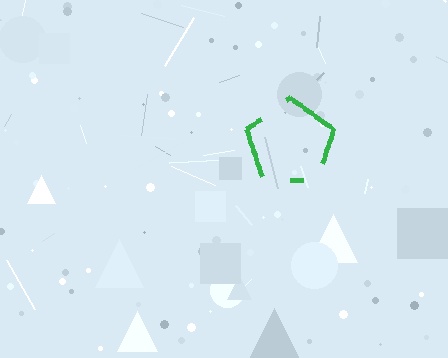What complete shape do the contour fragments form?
The contour fragments form a pentagon.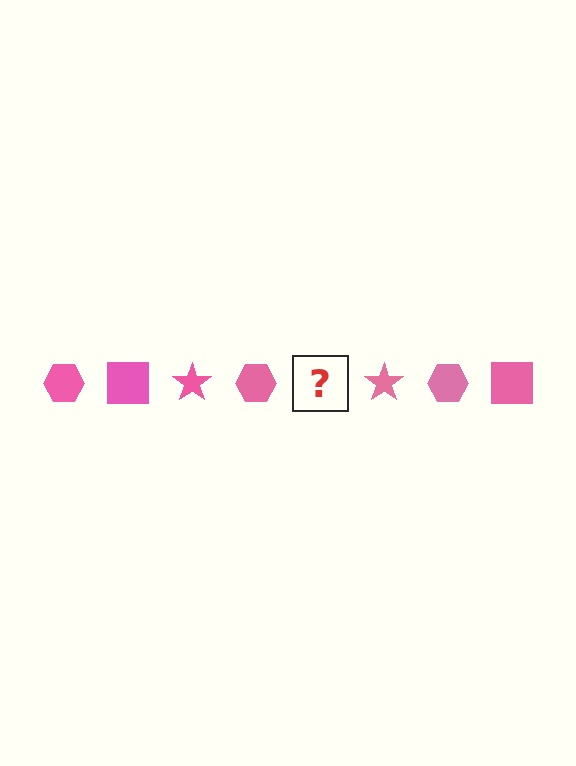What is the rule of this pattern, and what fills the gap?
The rule is that the pattern cycles through hexagon, square, star shapes in pink. The gap should be filled with a pink square.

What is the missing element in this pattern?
The missing element is a pink square.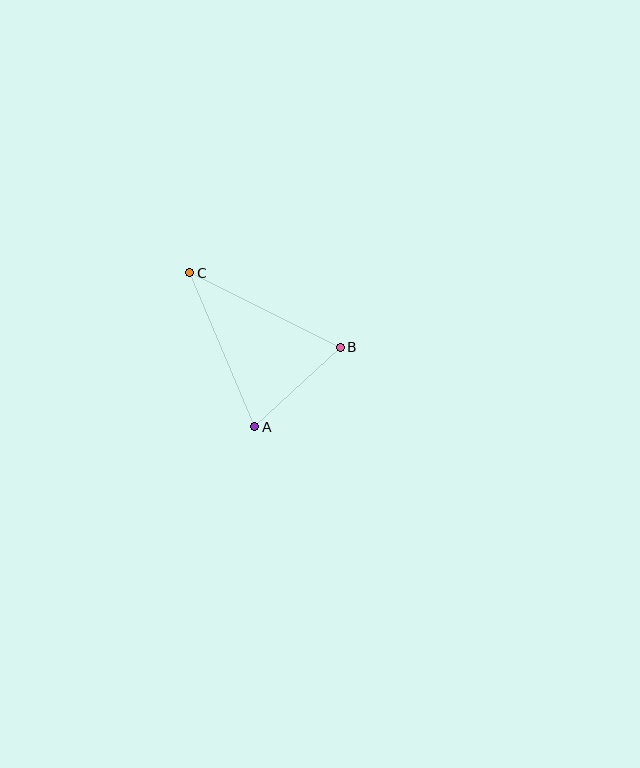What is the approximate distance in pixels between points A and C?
The distance between A and C is approximately 167 pixels.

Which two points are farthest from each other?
Points B and C are farthest from each other.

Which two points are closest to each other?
Points A and B are closest to each other.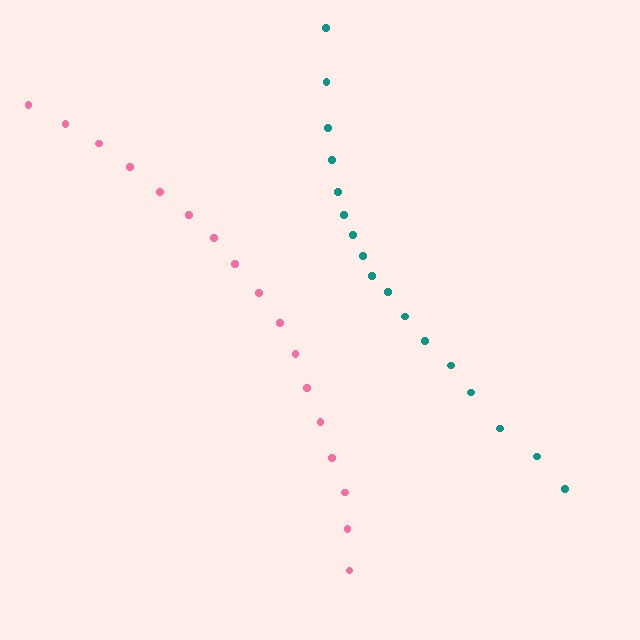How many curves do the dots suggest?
There are 2 distinct paths.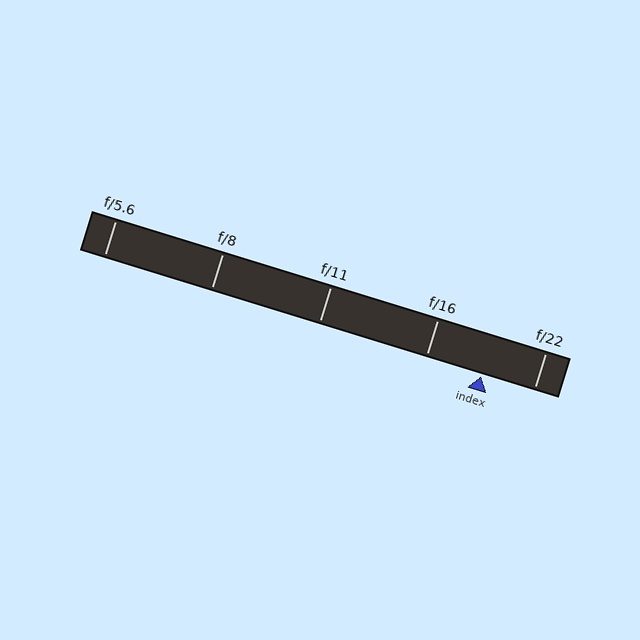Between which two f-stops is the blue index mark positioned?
The index mark is between f/16 and f/22.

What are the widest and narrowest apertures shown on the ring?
The widest aperture shown is f/5.6 and the narrowest is f/22.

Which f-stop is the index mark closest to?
The index mark is closest to f/22.